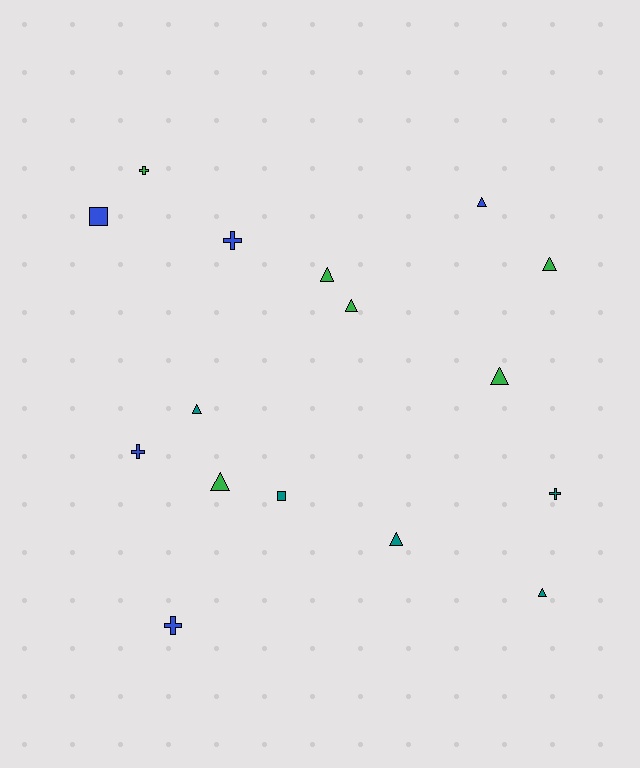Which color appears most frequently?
Green, with 6 objects.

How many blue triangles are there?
There is 1 blue triangle.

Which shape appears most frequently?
Triangle, with 9 objects.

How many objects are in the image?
There are 16 objects.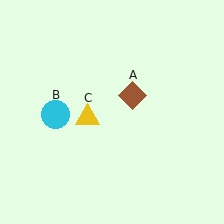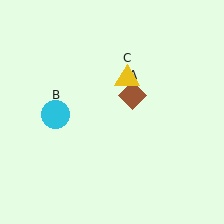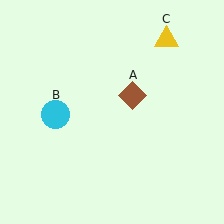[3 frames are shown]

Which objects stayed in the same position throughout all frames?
Brown diamond (object A) and cyan circle (object B) remained stationary.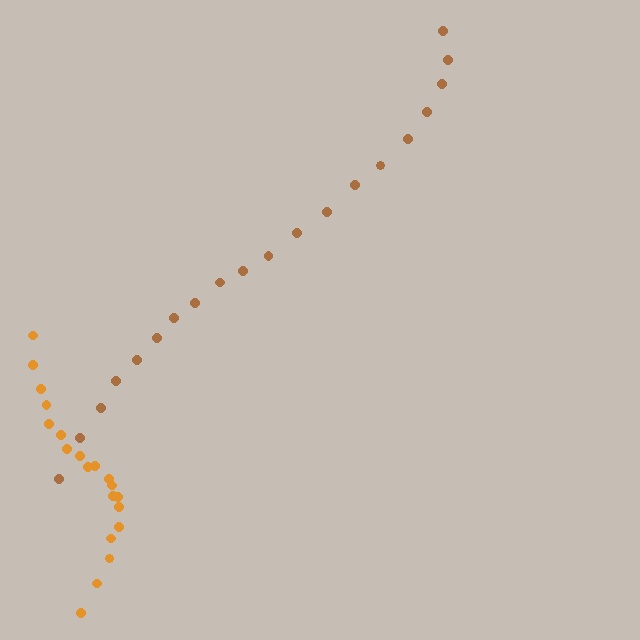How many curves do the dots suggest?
There are 2 distinct paths.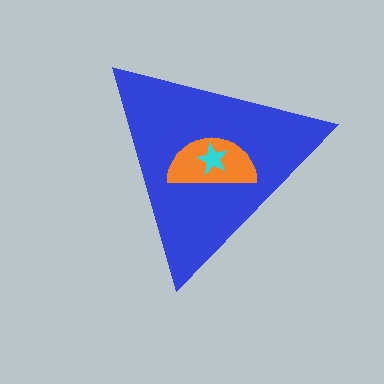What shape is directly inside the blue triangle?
The orange semicircle.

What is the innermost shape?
The cyan star.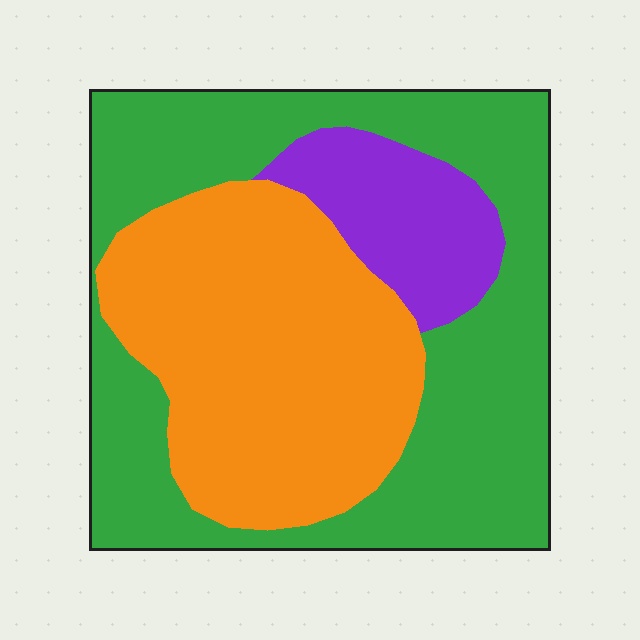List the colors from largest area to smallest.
From largest to smallest: green, orange, purple.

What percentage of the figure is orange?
Orange covers about 40% of the figure.